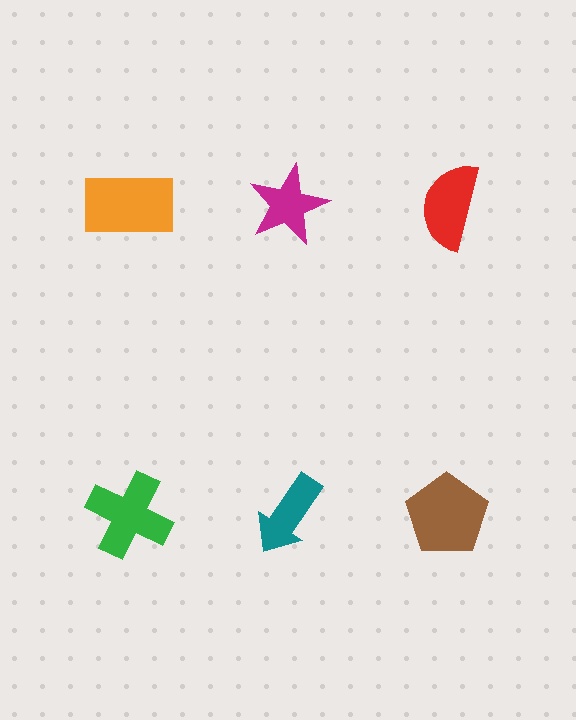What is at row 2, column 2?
A teal arrow.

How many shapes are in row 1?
3 shapes.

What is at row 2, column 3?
A brown pentagon.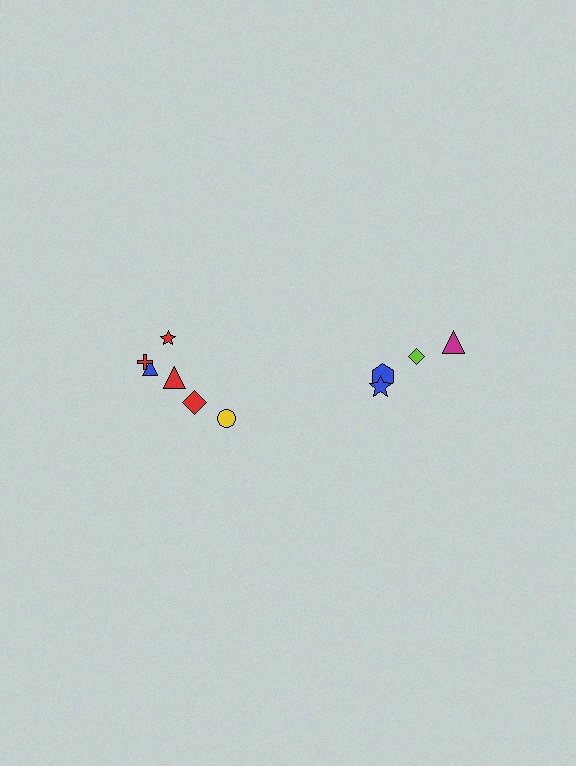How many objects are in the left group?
There are 6 objects.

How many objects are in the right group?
There are 4 objects.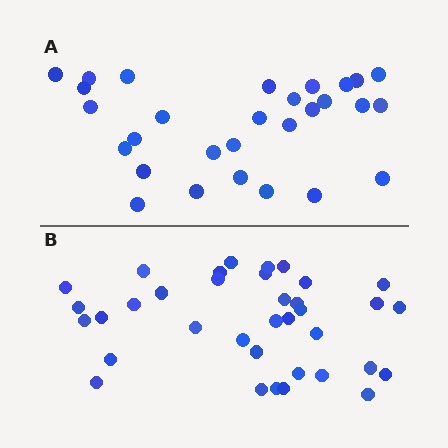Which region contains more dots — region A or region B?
Region B (the bottom region) has more dots.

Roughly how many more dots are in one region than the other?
Region B has roughly 8 or so more dots than region A.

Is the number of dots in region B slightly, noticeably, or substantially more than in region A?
Region B has only slightly more — the two regions are fairly close. The ratio is roughly 1.2 to 1.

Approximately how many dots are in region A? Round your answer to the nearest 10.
About 30 dots. (The exact count is 29, which rounds to 30.)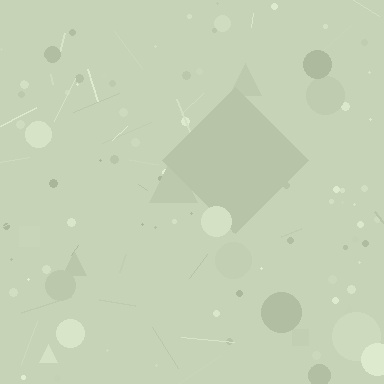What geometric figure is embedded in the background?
A diamond is embedded in the background.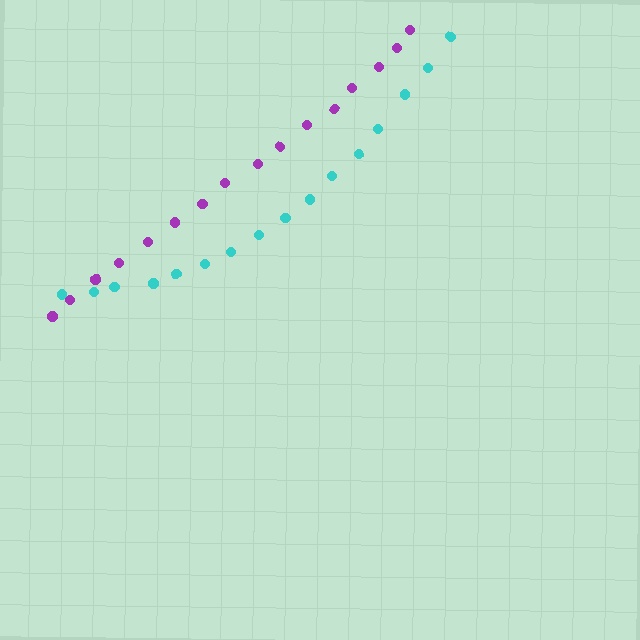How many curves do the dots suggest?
There are 2 distinct paths.